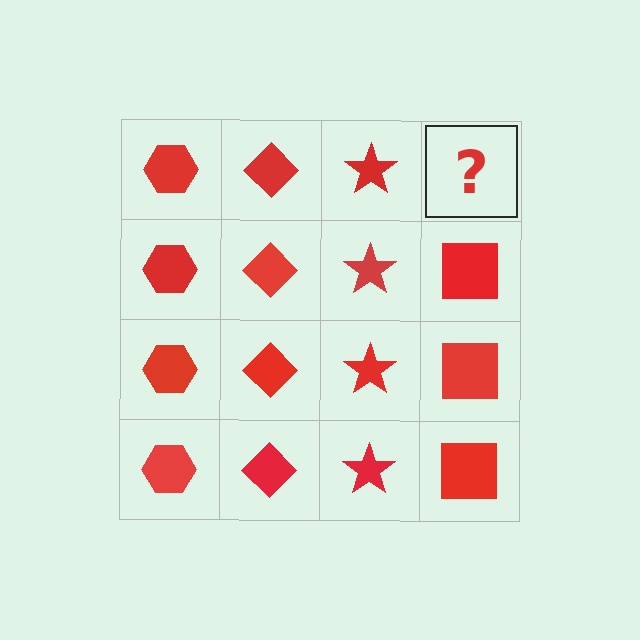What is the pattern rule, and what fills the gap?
The rule is that each column has a consistent shape. The gap should be filled with a red square.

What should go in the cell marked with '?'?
The missing cell should contain a red square.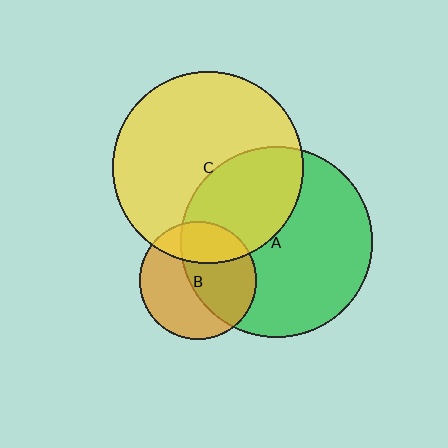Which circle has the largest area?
Circle C (yellow).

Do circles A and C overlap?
Yes.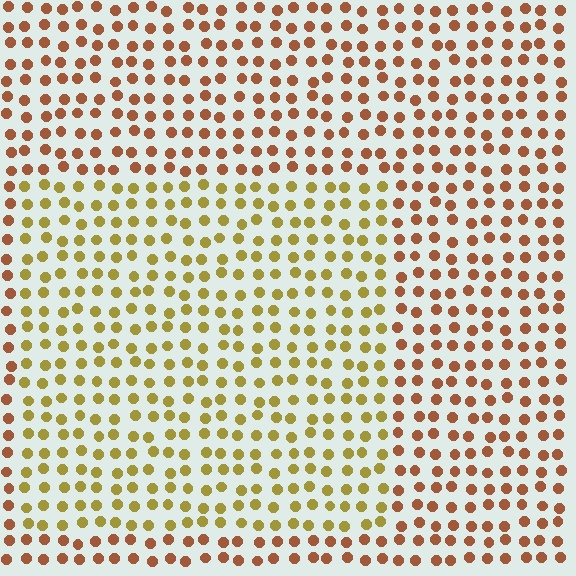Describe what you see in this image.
The image is filled with small brown elements in a uniform arrangement. A rectangle-shaped region is visible where the elements are tinted to a slightly different hue, forming a subtle color boundary.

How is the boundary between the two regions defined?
The boundary is defined purely by a slight shift in hue (about 37 degrees). Spacing, size, and orientation are identical on both sides.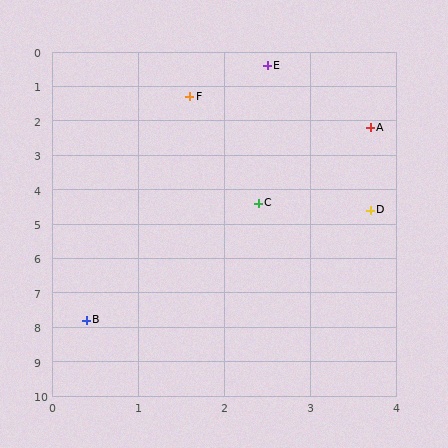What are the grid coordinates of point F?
Point F is at approximately (1.6, 1.3).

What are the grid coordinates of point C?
Point C is at approximately (2.4, 4.4).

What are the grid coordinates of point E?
Point E is at approximately (2.5, 0.4).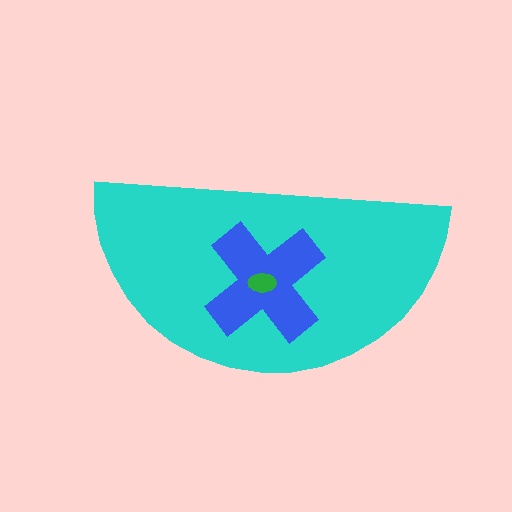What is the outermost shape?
The cyan semicircle.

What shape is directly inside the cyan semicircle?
The blue cross.